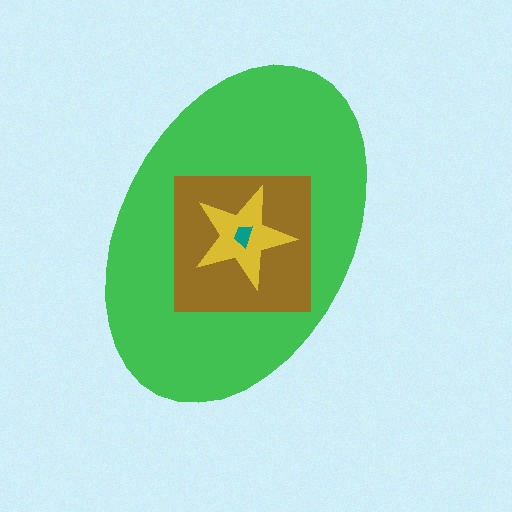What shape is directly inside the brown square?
The yellow star.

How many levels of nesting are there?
4.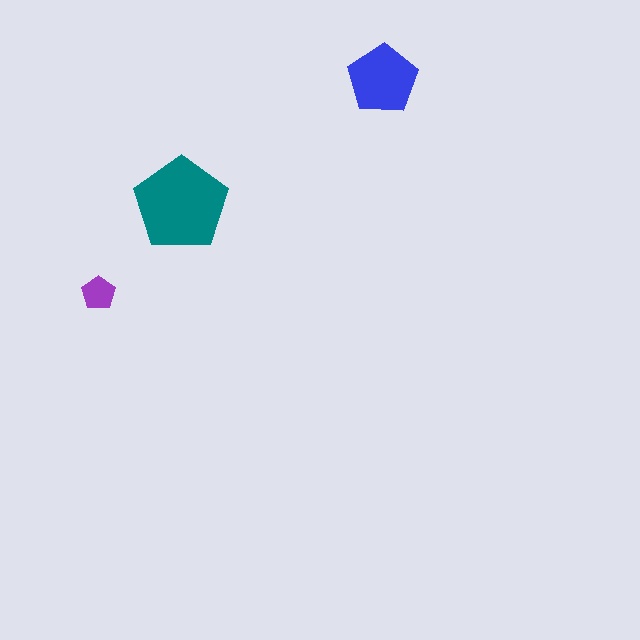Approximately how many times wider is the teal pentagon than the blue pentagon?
About 1.5 times wider.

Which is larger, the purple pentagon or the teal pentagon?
The teal one.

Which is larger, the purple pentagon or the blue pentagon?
The blue one.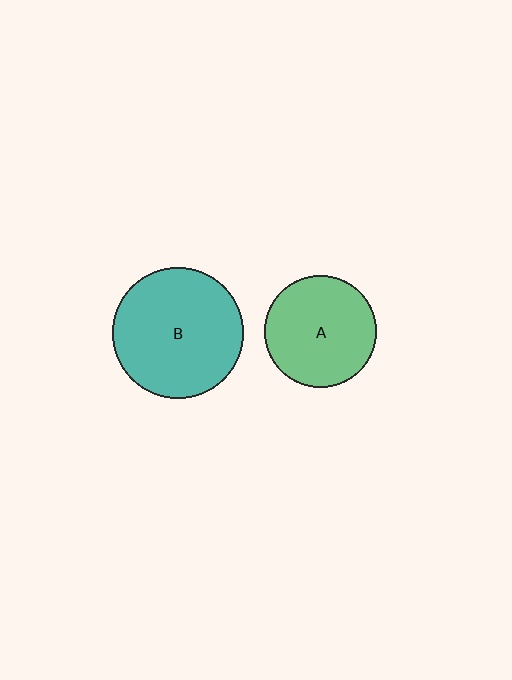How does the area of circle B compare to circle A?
Approximately 1.4 times.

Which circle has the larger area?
Circle B (teal).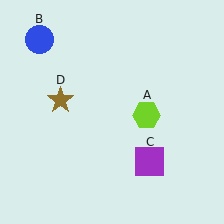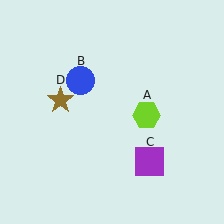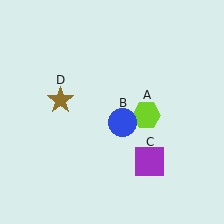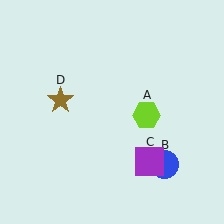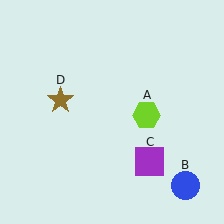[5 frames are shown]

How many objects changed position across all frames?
1 object changed position: blue circle (object B).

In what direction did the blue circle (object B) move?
The blue circle (object B) moved down and to the right.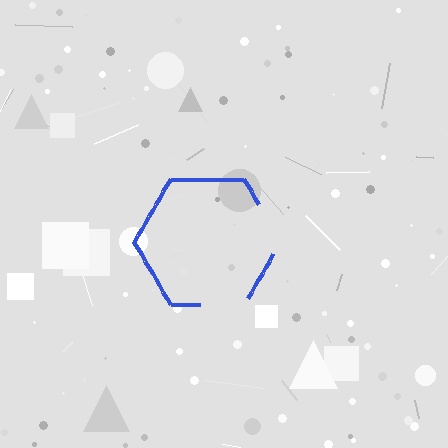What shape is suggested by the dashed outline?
The dashed outline suggests a hexagon.